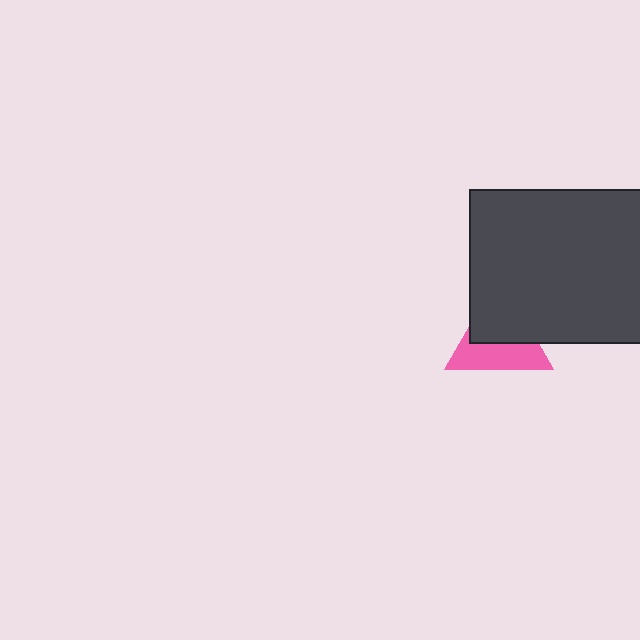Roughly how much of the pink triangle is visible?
About half of it is visible (roughly 49%).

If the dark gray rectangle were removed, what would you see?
You would see the complete pink triangle.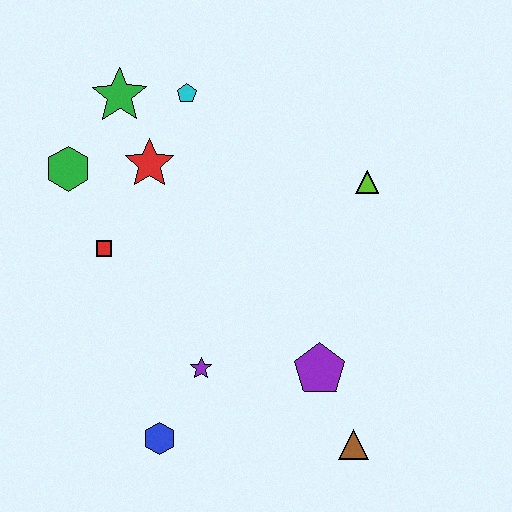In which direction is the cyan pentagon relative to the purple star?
The cyan pentagon is above the purple star.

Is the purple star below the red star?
Yes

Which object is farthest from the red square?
The brown triangle is farthest from the red square.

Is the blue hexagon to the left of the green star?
No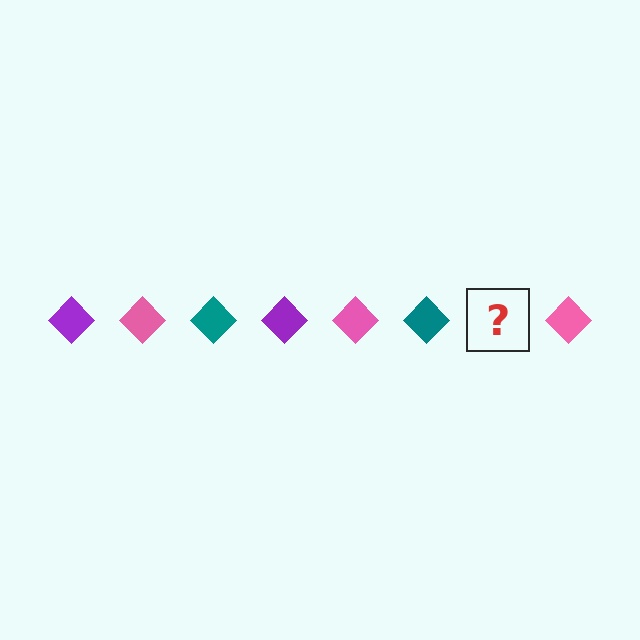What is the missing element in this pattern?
The missing element is a purple diamond.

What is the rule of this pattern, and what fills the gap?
The rule is that the pattern cycles through purple, pink, teal diamonds. The gap should be filled with a purple diamond.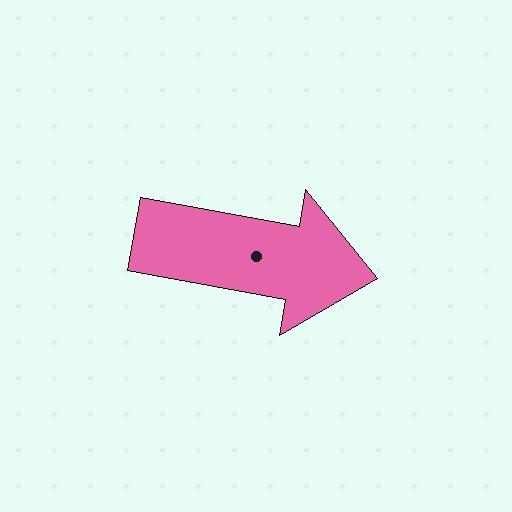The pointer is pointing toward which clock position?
Roughly 3 o'clock.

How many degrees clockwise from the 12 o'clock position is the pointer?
Approximately 100 degrees.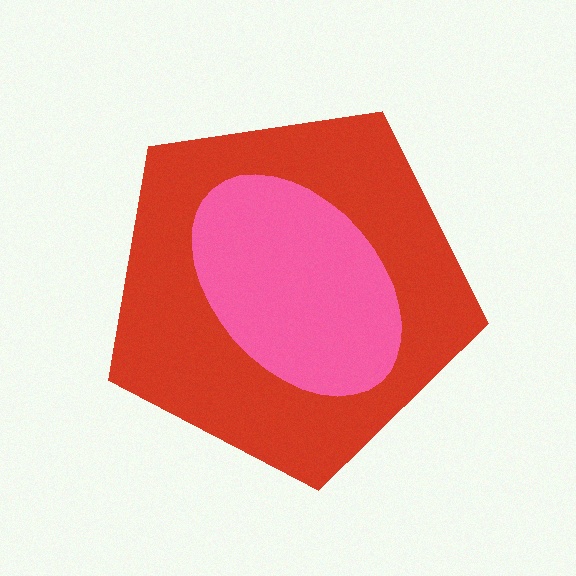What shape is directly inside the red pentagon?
The pink ellipse.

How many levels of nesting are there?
2.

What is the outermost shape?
The red pentagon.